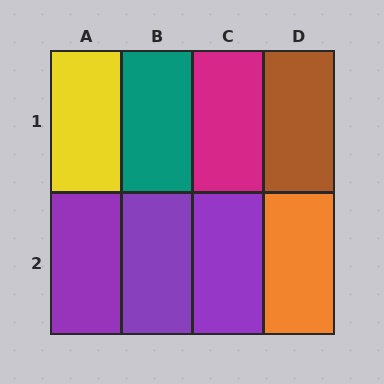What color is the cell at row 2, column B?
Purple.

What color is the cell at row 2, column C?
Purple.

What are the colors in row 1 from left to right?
Yellow, teal, magenta, brown.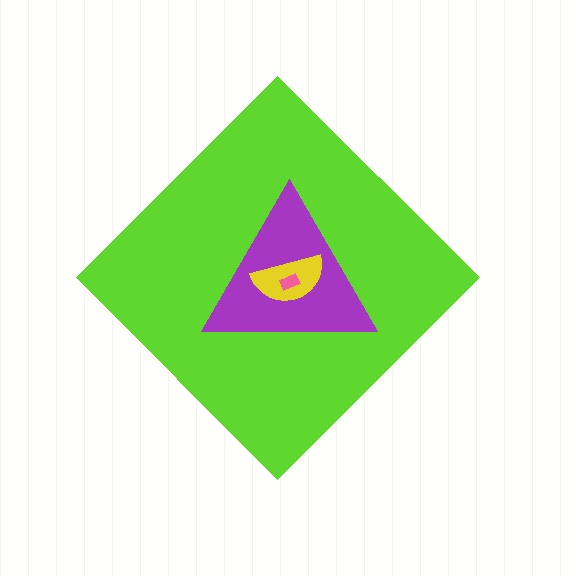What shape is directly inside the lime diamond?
The purple triangle.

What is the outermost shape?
The lime diamond.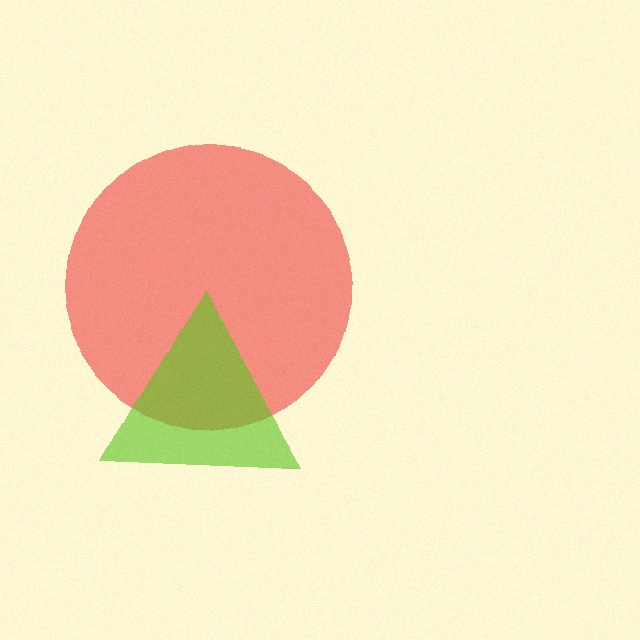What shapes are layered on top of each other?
The layered shapes are: a red circle, a lime triangle.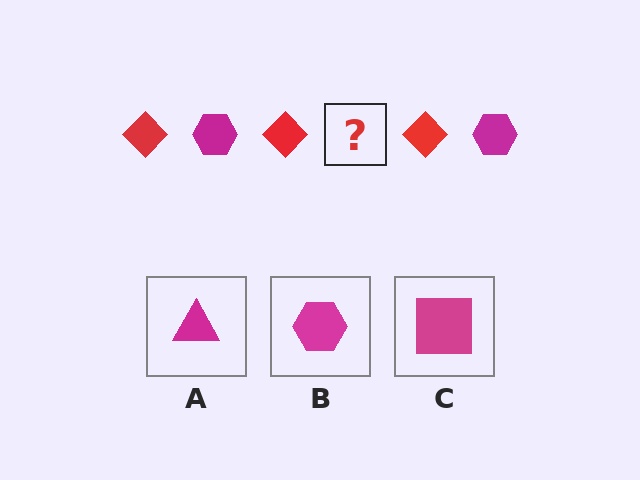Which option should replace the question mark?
Option B.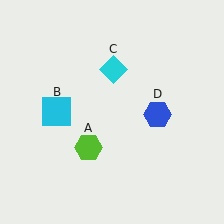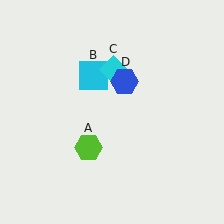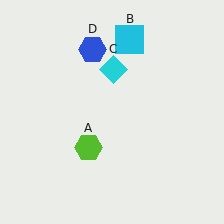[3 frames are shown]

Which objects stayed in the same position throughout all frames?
Lime hexagon (object A) and cyan diamond (object C) remained stationary.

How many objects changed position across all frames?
2 objects changed position: cyan square (object B), blue hexagon (object D).